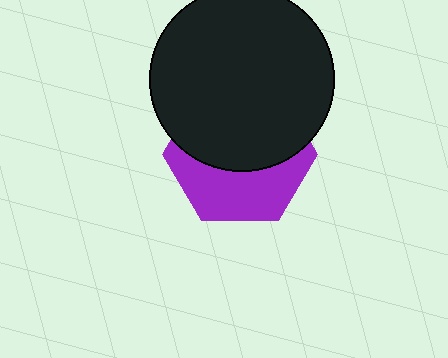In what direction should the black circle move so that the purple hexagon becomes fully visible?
The black circle should move up. That is the shortest direction to clear the overlap and leave the purple hexagon fully visible.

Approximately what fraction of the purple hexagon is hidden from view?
Roughly 56% of the purple hexagon is hidden behind the black circle.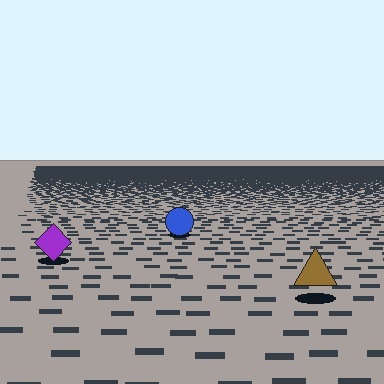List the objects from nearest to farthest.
From nearest to farthest: the brown triangle, the purple diamond, the blue circle.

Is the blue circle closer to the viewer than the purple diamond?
No. The purple diamond is closer — you can tell from the texture gradient: the ground texture is coarser near it.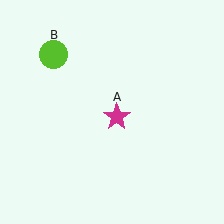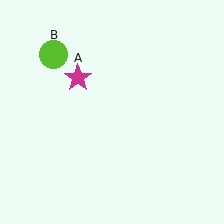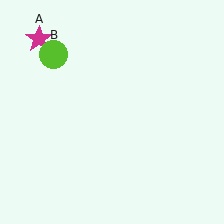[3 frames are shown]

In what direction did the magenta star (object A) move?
The magenta star (object A) moved up and to the left.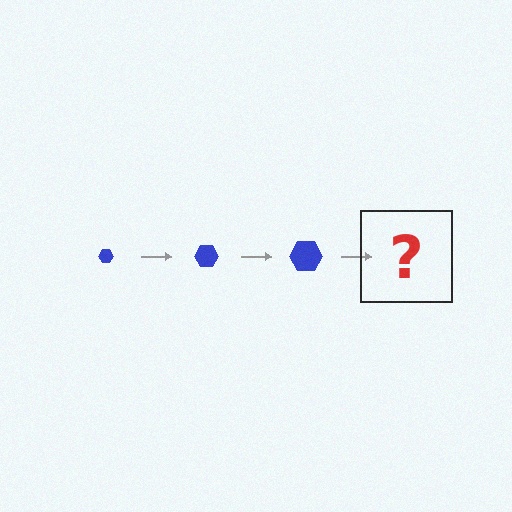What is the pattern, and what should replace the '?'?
The pattern is that the hexagon gets progressively larger each step. The '?' should be a blue hexagon, larger than the previous one.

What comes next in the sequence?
The next element should be a blue hexagon, larger than the previous one.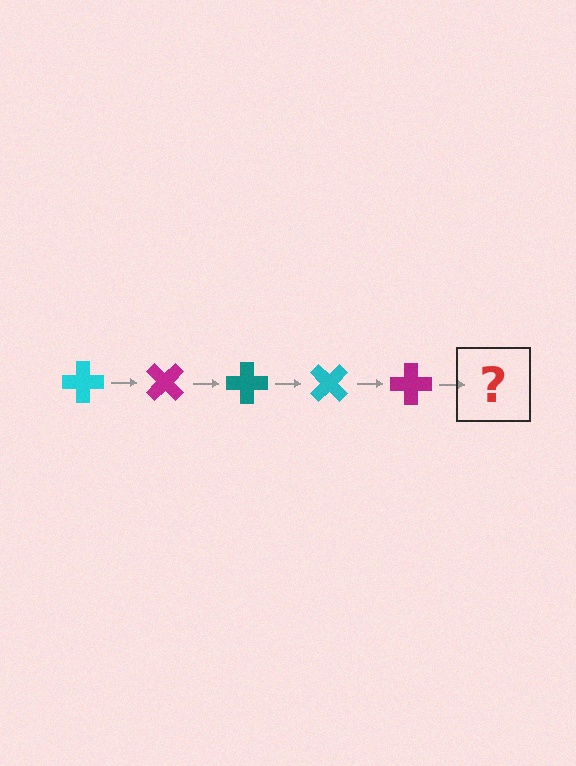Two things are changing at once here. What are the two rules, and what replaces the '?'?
The two rules are that it rotates 45 degrees each step and the color cycles through cyan, magenta, and teal. The '?' should be a teal cross, rotated 225 degrees from the start.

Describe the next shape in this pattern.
It should be a teal cross, rotated 225 degrees from the start.